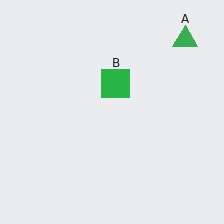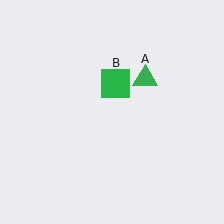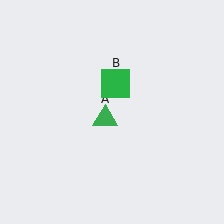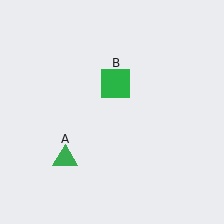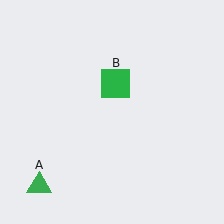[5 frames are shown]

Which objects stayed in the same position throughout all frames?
Green square (object B) remained stationary.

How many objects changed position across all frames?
1 object changed position: green triangle (object A).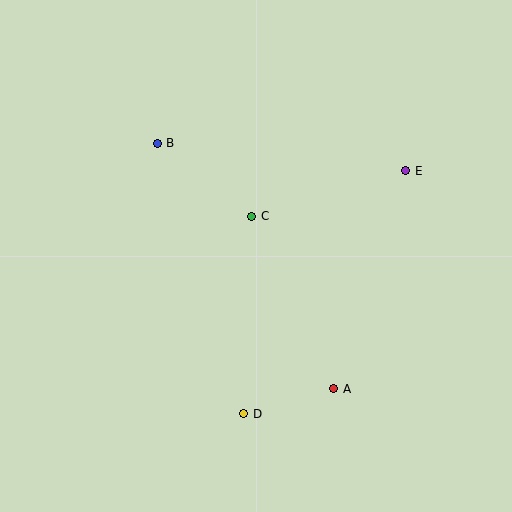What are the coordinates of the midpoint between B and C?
The midpoint between B and C is at (204, 180).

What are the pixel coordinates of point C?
Point C is at (252, 216).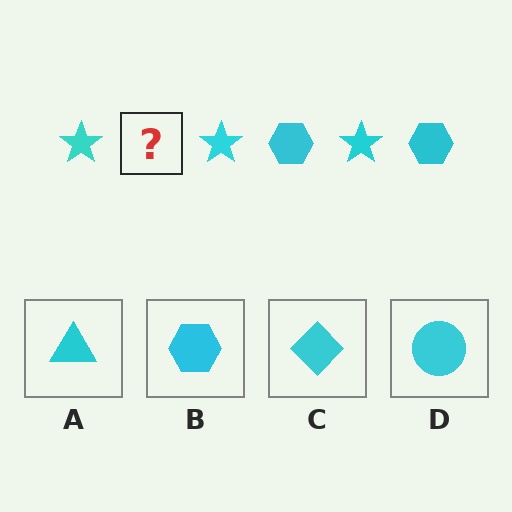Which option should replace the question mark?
Option B.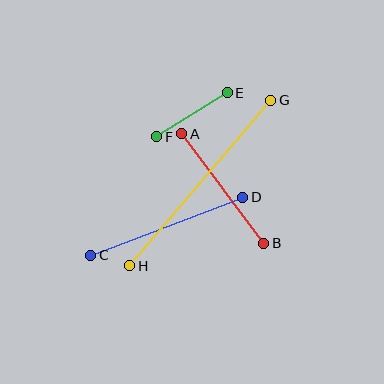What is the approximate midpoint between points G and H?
The midpoint is at approximately (200, 183) pixels.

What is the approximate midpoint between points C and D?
The midpoint is at approximately (167, 226) pixels.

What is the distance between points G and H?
The distance is approximately 217 pixels.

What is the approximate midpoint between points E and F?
The midpoint is at approximately (192, 115) pixels.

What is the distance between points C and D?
The distance is approximately 163 pixels.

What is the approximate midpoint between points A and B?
The midpoint is at approximately (223, 189) pixels.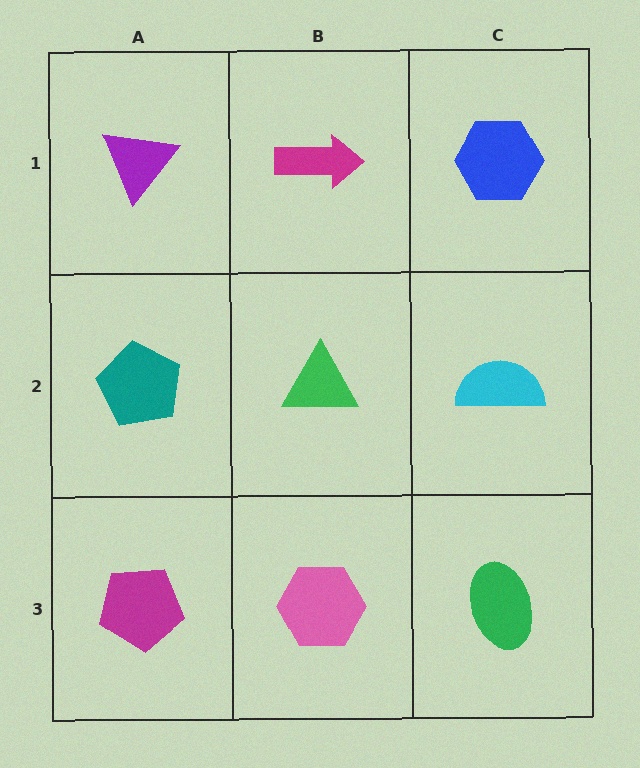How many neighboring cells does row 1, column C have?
2.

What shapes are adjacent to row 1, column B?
A green triangle (row 2, column B), a purple triangle (row 1, column A), a blue hexagon (row 1, column C).